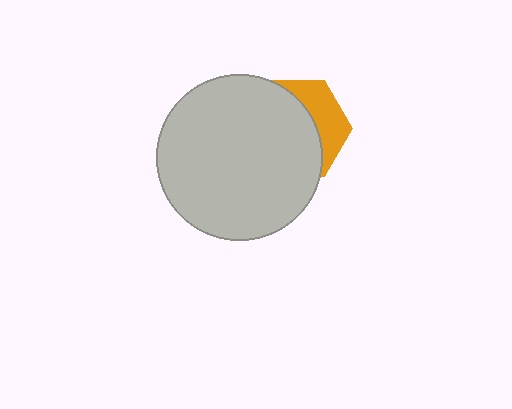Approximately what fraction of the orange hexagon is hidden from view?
Roughly 67% of the orange hexagon is hidden behind the light gray circle.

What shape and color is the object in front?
The object in front is a light gray circle.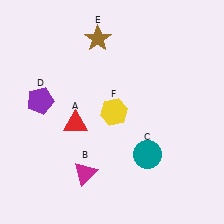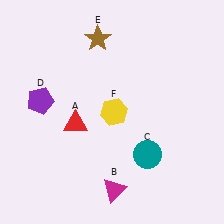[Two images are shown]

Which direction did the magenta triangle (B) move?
The magenta triangle (B) moved right.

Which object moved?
The magenta triangle (B) moved right.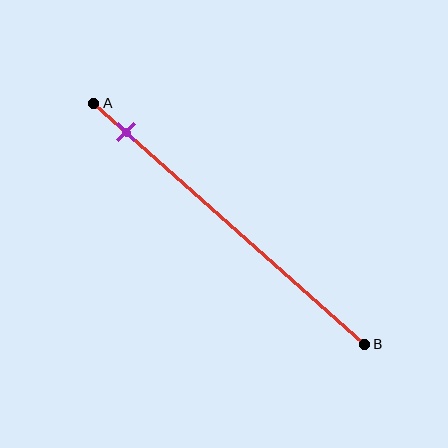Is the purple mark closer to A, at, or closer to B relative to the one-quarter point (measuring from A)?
The purple mark is closer to point A than the one-quarter point of segment AB.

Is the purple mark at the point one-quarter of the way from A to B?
No, the mark is at about 10% from A, not at the 25% one-quarter point.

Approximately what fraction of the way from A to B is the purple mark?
The purple mark is approximately 10% of the way from A to B.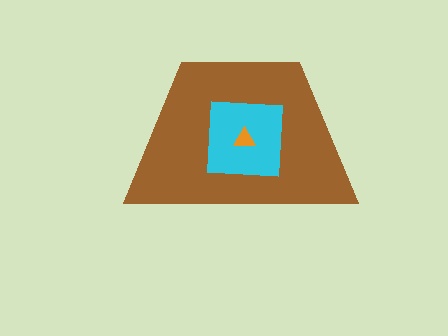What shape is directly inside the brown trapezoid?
The cyan square.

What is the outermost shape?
The brown trapezoid.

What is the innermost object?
The orange triangle.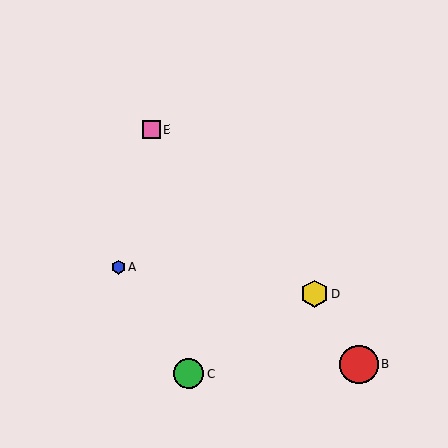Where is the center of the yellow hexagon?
The center of the yellow hexagon is at (314, 294).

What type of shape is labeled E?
Shape E is a pink square.